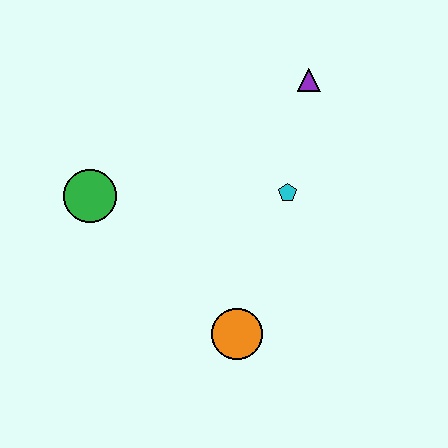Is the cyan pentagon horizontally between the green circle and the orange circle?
No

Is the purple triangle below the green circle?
No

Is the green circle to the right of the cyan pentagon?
No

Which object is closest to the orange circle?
The cyan pentagon is closest to the orange circle.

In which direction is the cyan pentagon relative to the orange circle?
The cyan pentagon is above the orange circle.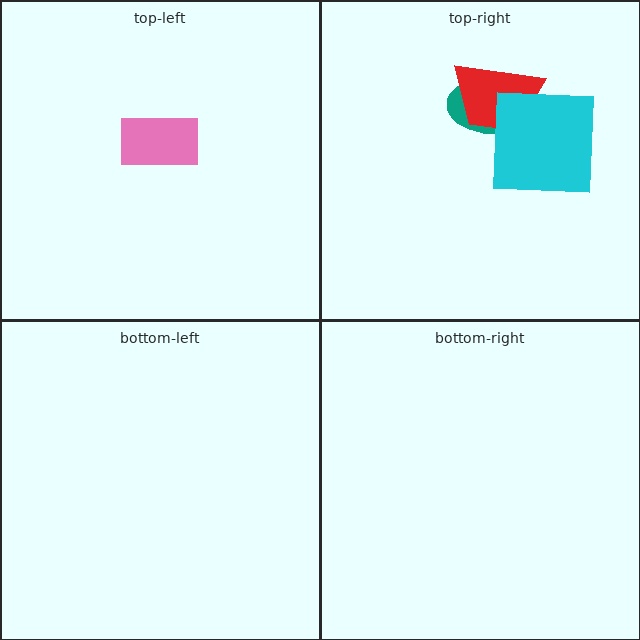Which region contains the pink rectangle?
The top-left region.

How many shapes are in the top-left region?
1.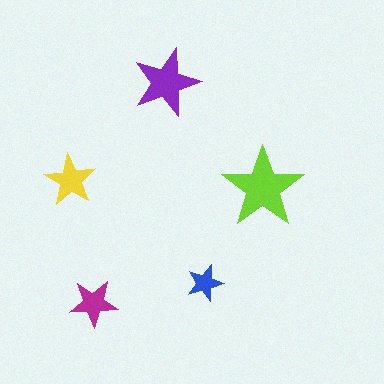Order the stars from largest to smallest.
the lime one, the purple one, the yellow one, the magenta one, the blue one.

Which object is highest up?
The purple star is topmost.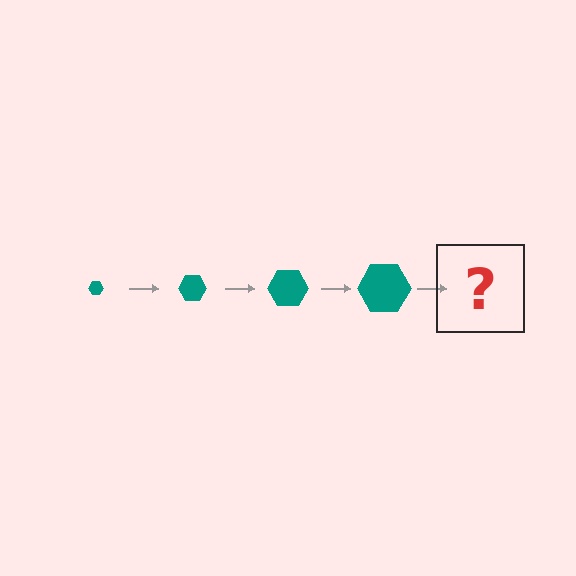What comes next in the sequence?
The next element should be a teal hexagon, larger than the previous one.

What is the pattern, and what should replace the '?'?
The pattern is that the hexagon gets progressively larger each step. The '?' should be a teal hexagon, larger than the previous one.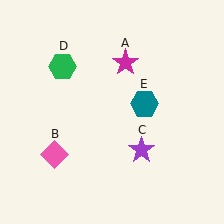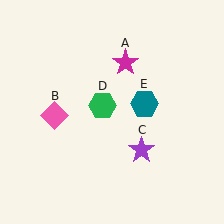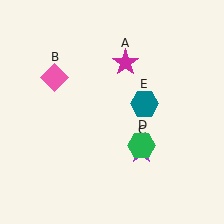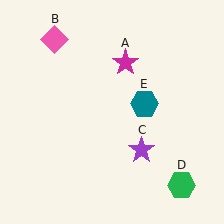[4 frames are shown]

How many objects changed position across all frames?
2 objects changed position: pink diamond (object B), green hexagon (object D).